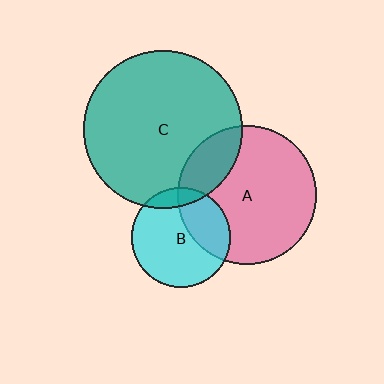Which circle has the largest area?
Circle C (teal).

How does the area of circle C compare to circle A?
Approximately 1.3 times.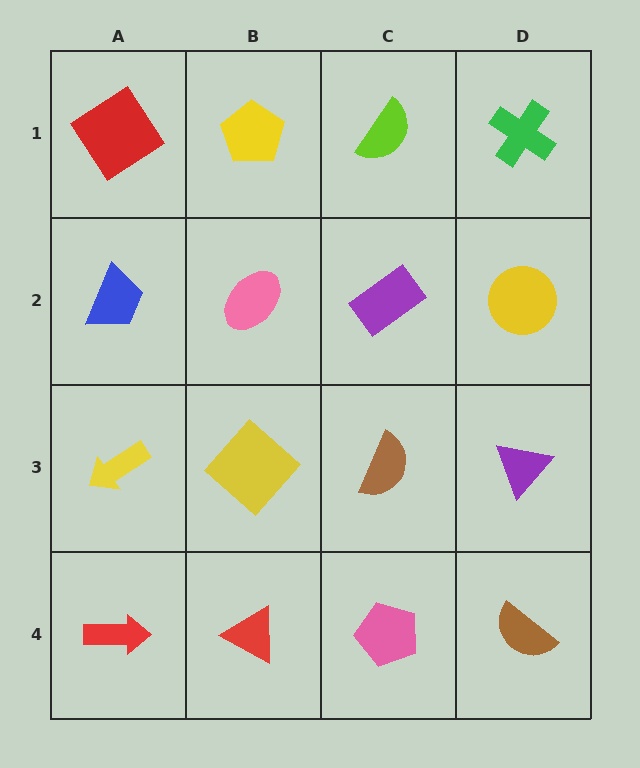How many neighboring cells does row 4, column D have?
2.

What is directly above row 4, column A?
A yellow arrow.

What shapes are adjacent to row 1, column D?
A yellow circle (row 2, column D), a lime semicircle (row 1, column C).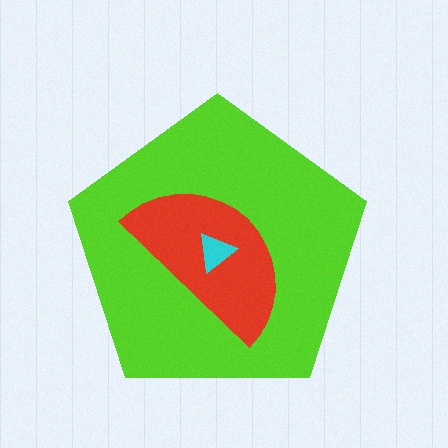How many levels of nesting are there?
3.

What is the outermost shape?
The lime pentagon.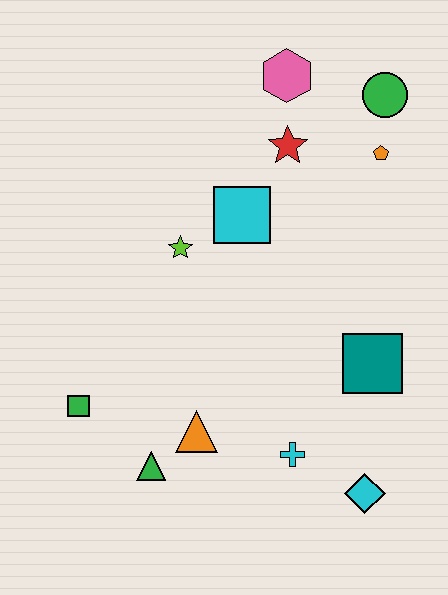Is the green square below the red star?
Yes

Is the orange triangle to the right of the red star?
No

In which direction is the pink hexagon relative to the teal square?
The pink hexagon is above the teal square.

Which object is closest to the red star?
The pink hexagon is closest to the red star.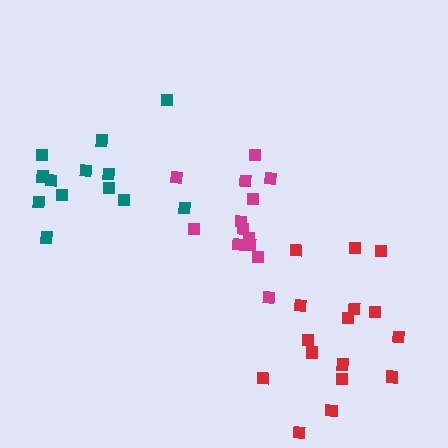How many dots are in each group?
Group 1: 16 dots, Group 2: 13 dots, Group 3: 13 dots (42 total).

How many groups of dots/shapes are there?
There are 3 groups.